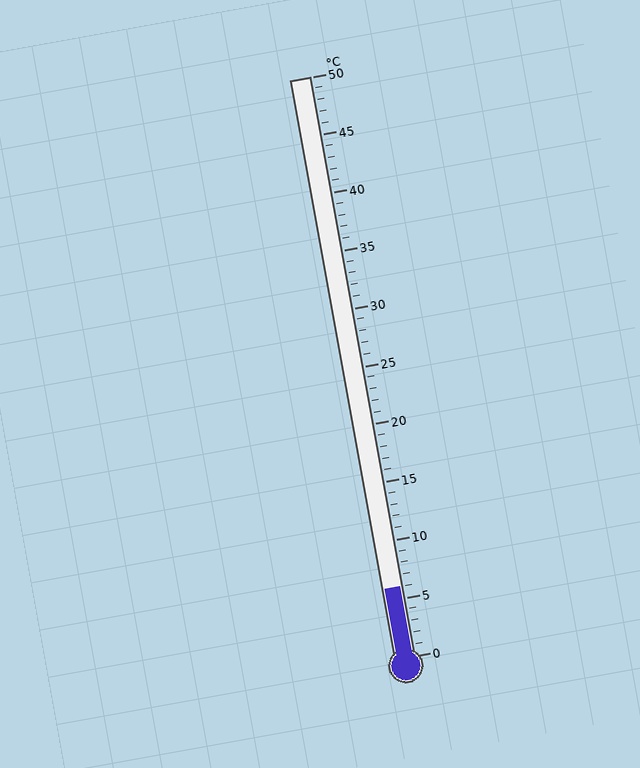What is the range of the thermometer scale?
The thermometer scale ranges from 0°C to 50°C.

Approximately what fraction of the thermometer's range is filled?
The thermometer is filled to approximately 10% of its range.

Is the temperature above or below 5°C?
The temperature is above 5°C.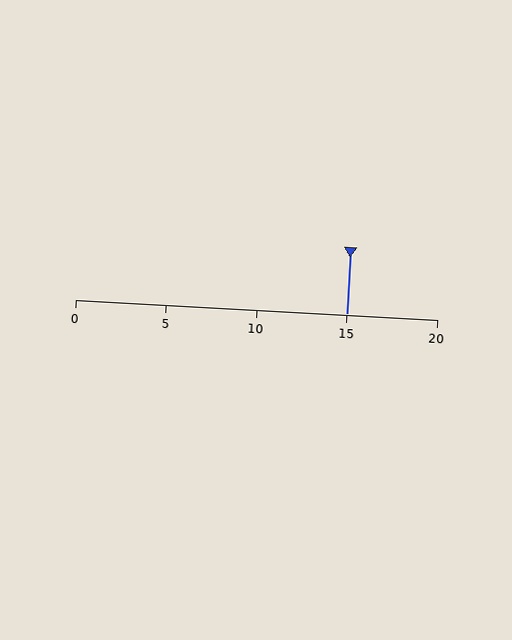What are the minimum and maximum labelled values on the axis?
The axis runs from 0 to 20.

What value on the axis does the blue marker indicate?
The marker indicates approximately 15.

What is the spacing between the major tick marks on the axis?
The major ticks are spaced 5 apart.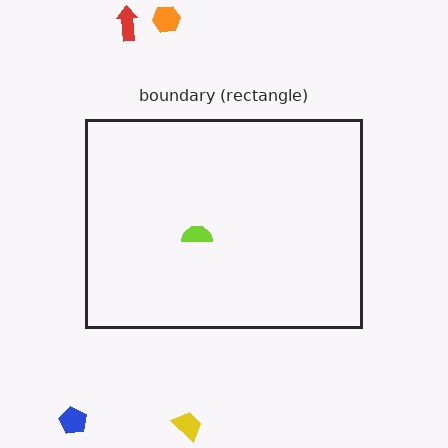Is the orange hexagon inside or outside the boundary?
Outside.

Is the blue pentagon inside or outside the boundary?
Outside.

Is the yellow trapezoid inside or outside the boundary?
Outside.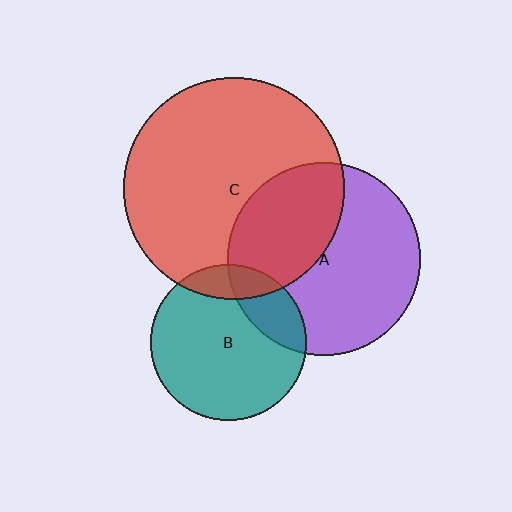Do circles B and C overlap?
Yes.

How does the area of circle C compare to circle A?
Approximately 1.3 times.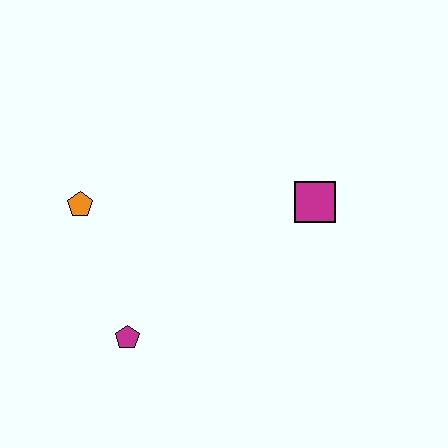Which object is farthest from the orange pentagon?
The magenta square is farthest from the orange pentagon.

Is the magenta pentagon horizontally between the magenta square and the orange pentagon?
Yes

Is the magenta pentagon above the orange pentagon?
No